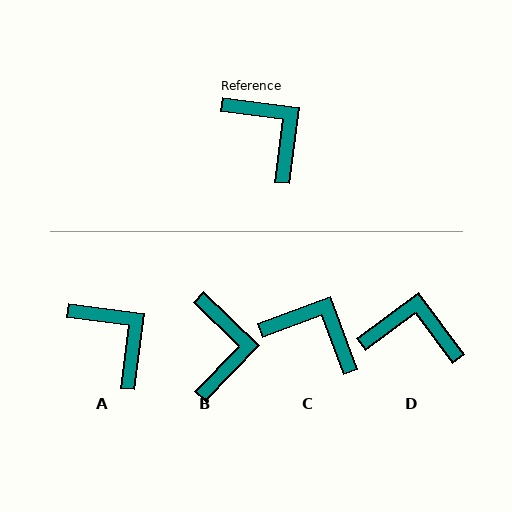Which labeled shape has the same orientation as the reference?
A.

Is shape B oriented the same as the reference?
No, it is off by about 37 degrees.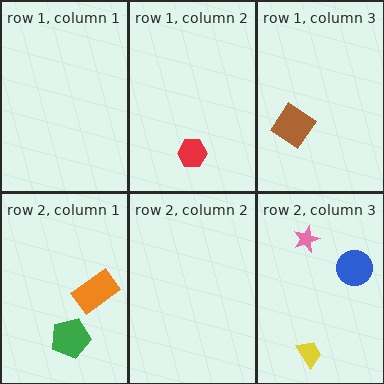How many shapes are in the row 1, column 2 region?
1.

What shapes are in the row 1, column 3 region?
The brown diamond.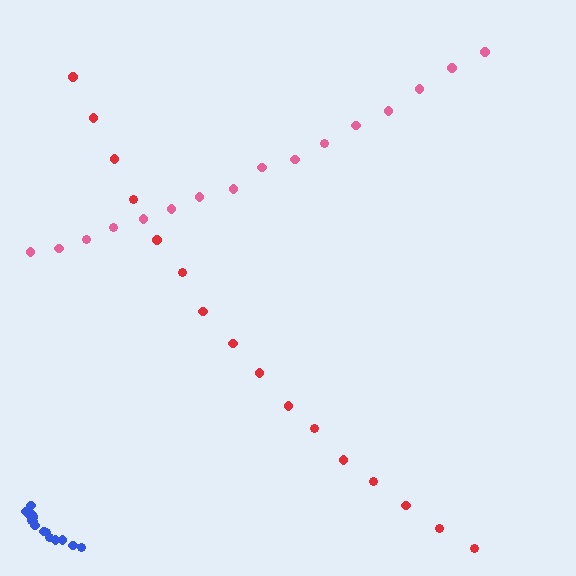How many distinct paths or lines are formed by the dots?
There are 3 distinct paths.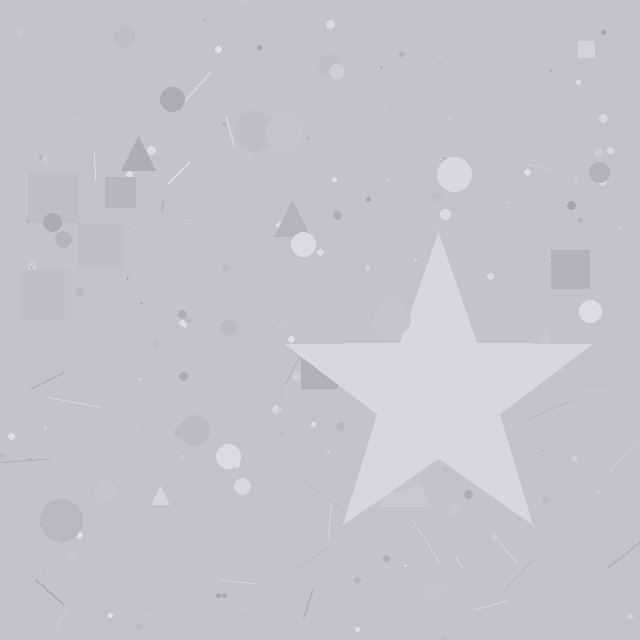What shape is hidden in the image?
A star is hidden in the image.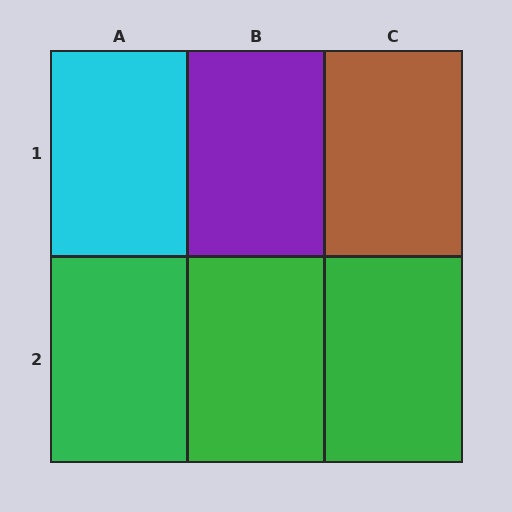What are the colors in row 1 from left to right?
Cyan, purple, brown.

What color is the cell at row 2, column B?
Green.